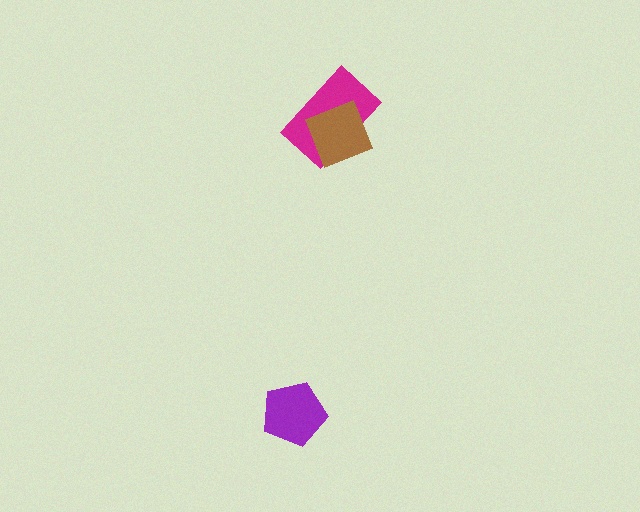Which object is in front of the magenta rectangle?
The brown diamond is in front of the magenta rectangle.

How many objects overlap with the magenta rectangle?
1 object overlaps with the magenta rectangle.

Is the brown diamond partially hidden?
No, no other shape covers it.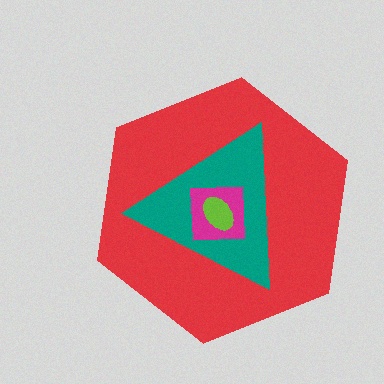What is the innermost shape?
The lime ellipse.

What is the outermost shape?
The red hexagon.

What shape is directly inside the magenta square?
The lime ellipse.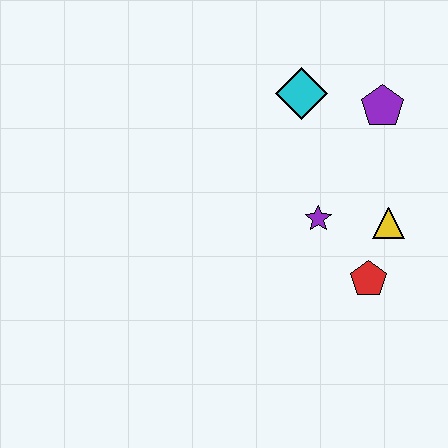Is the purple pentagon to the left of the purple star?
No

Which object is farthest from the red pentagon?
The cyan diamond is farthest from the red pentagon.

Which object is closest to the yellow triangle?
The red pentagon is closest to the yellow triangle.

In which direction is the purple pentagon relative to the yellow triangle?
The purple pentagon is above the yellow triangle.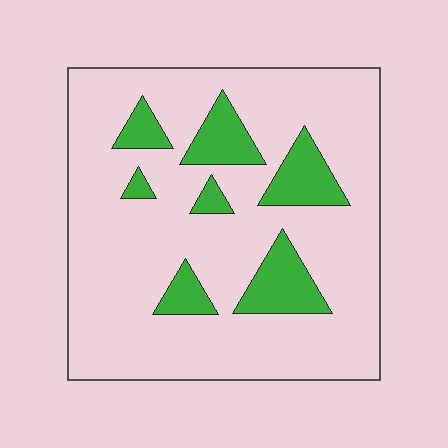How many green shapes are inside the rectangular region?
7.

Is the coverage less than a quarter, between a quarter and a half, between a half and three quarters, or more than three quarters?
Less than a quarter.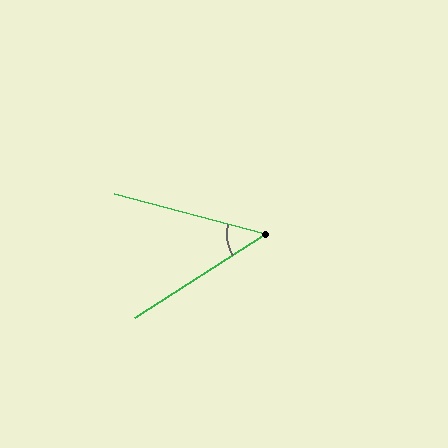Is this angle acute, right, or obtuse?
It is acute.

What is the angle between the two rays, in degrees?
Approximately 48 degrees.